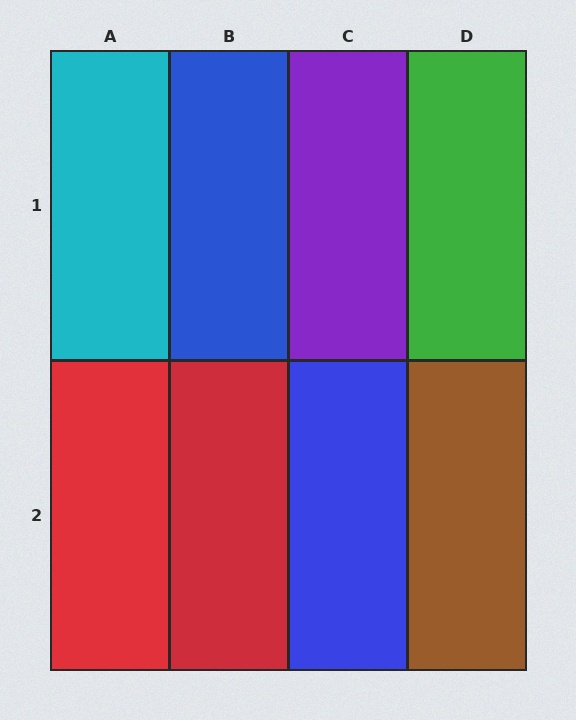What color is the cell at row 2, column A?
Red.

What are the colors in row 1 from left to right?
Cyan, blue, purple, green.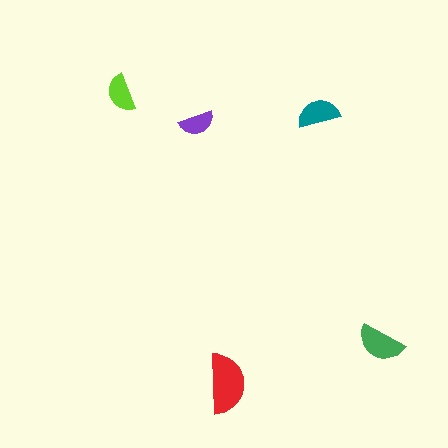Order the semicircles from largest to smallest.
the red one, the green one, the teal one, the lime one, the purple one.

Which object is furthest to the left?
The lime semicircle is leftmost.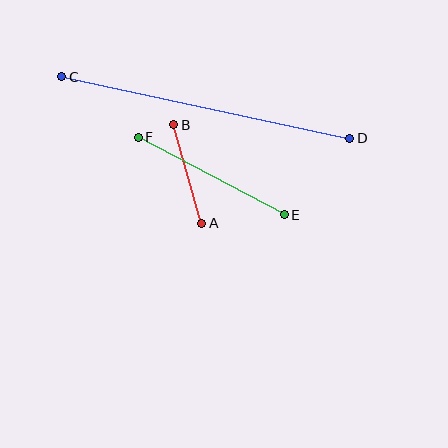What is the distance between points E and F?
The distance is approximately 165 pixels.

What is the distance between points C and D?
The distance is approximately 294 pixels.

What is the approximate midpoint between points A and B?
The midpoint is at approximately (188, 174) pixels.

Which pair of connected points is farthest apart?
Points C and D are farthest apart.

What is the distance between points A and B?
The distance is approximately 103 pixels.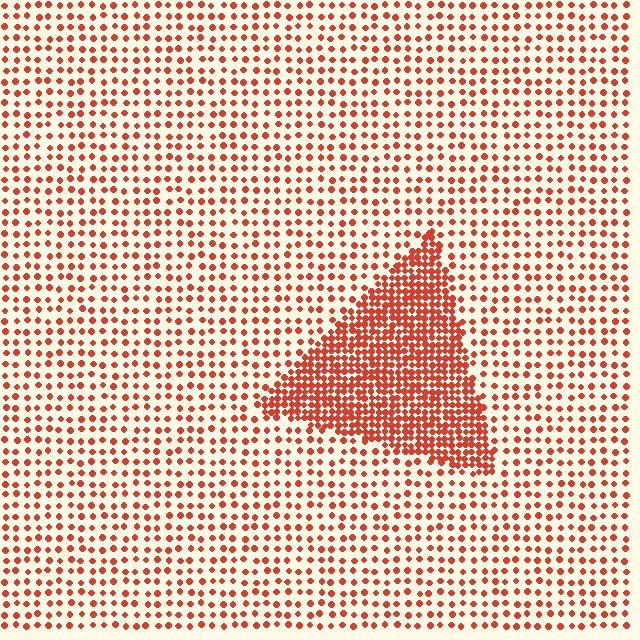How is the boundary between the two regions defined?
The boundary is defined by a change in element density (approximately 2.6x ratio). All elements are the same color, size, and shape.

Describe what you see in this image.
The image contains small red elements arranged at two different densities. A triangle-shaped region is visible where the elements are more densely packed than the surrounding area.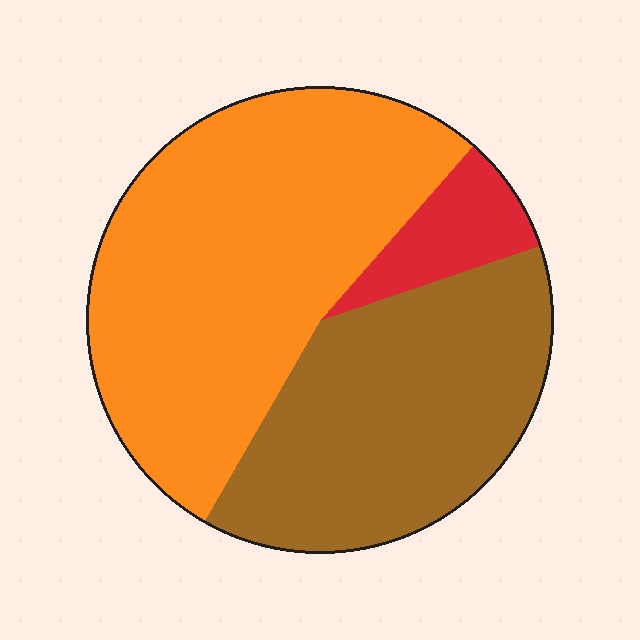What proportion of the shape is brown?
Brown takes up between a quarter and a half of the shape.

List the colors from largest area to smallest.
From largest to smallest: orange, brown, red.